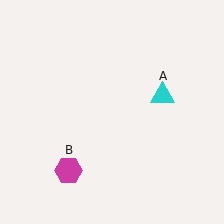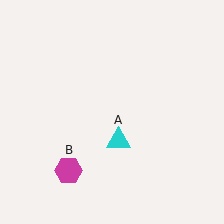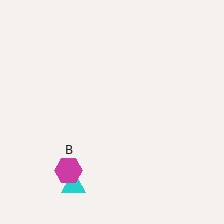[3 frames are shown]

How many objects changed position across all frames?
1 object changed position: cyan triangle (object A).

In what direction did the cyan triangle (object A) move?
The cyan triangle (object A) moved down and to the left.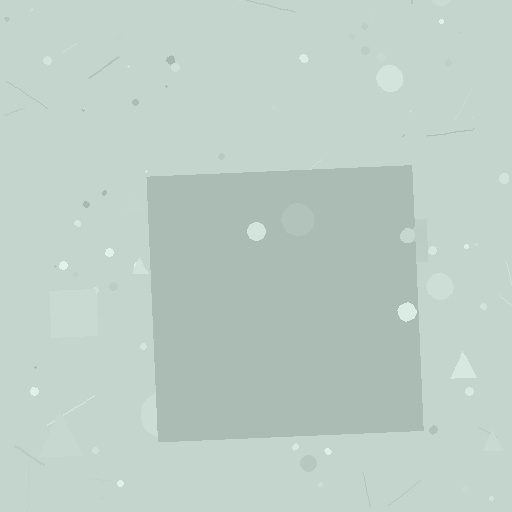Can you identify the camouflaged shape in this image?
The camouflaged shape is a square.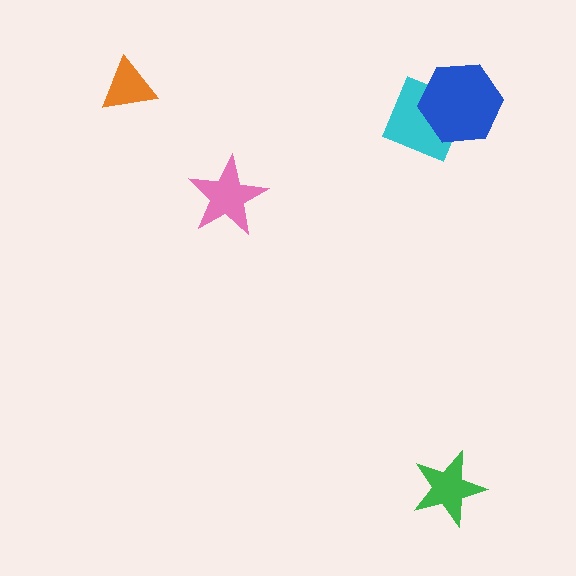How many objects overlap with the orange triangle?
0 objects overlap with the orange triangle.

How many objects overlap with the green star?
0 objects overlap with the green star.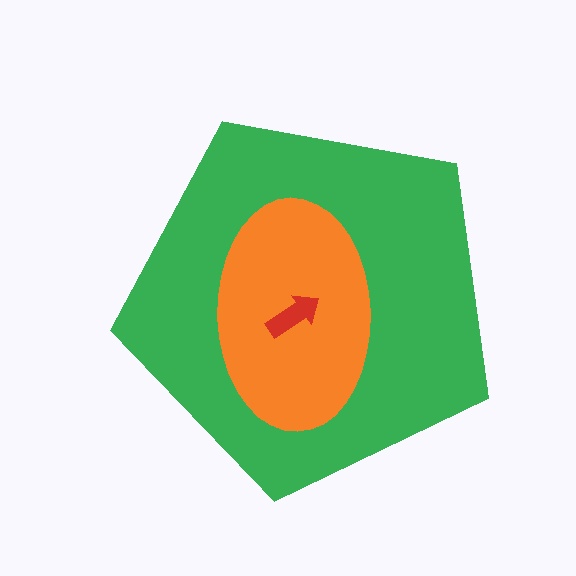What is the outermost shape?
The green pentagon.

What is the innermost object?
The red arrow.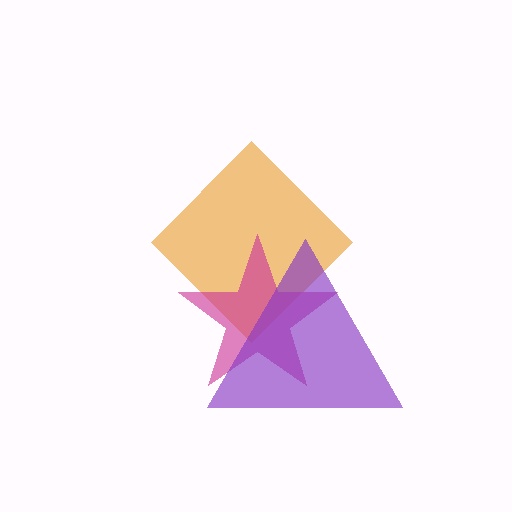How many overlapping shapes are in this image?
There are 3 overlapping shapes in the image.